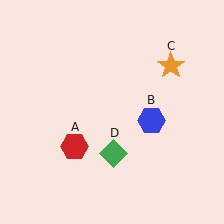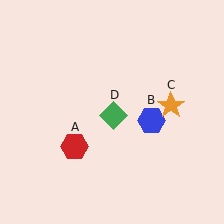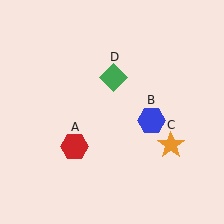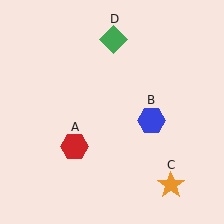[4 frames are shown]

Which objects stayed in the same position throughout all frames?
Red hexagon (object A) and blue hexagon (object B) remained stationary.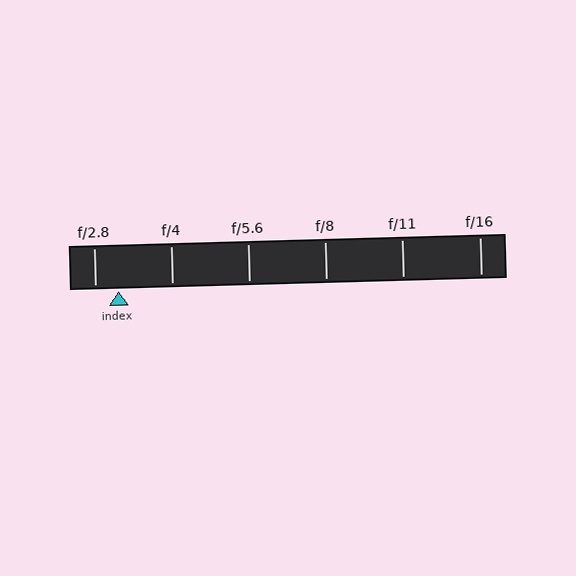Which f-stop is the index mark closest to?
The index mark is closest to f/2.8.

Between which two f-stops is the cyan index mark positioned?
The index mark is between f/2.8 and f/4.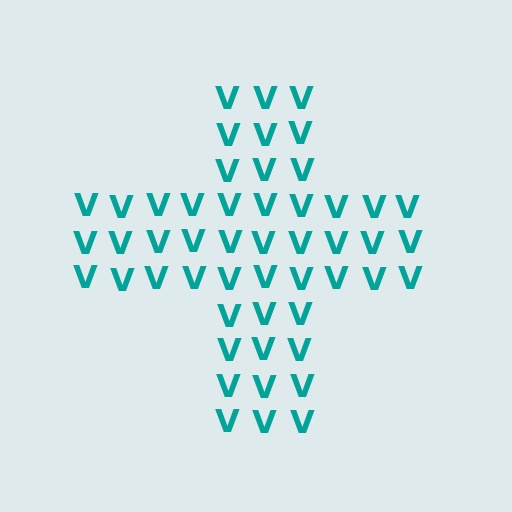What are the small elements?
The small elements are letter V's.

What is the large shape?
The large shape is a cross.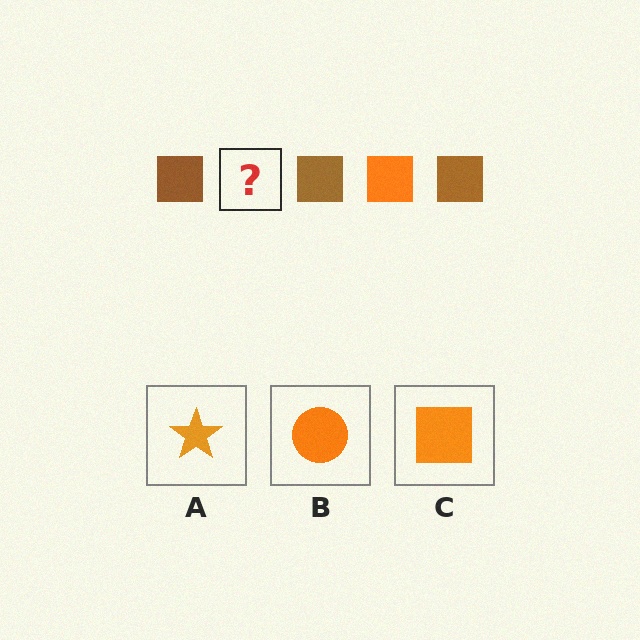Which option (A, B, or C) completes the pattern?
C.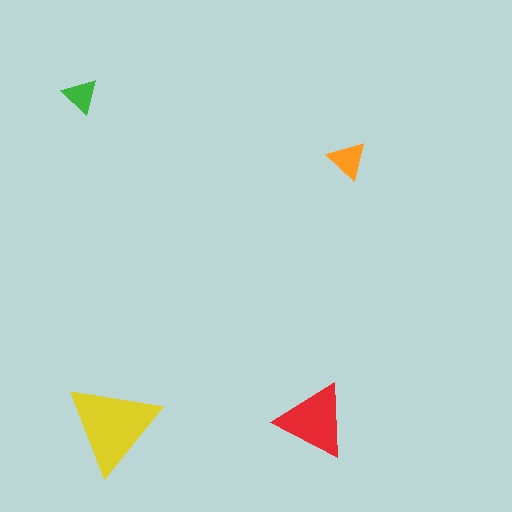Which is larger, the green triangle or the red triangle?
The red one.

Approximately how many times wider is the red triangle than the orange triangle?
About 2 times wider.